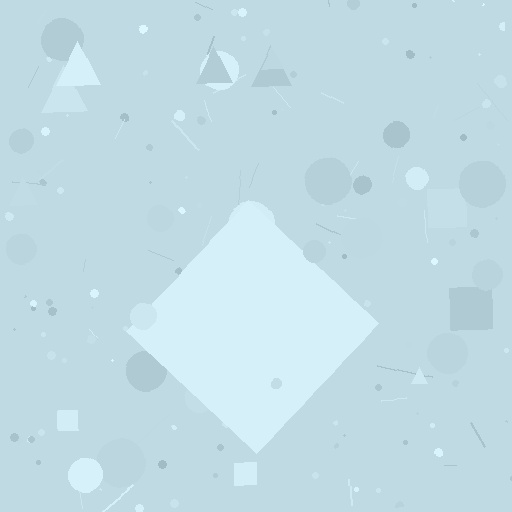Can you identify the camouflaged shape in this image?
The camouflaged shape is a diamond.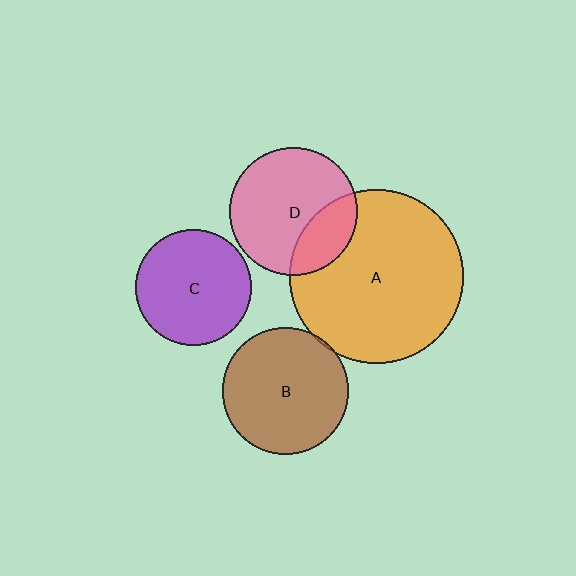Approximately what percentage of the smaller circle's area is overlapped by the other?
Approximately 25%.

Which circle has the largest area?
Circle A (orange).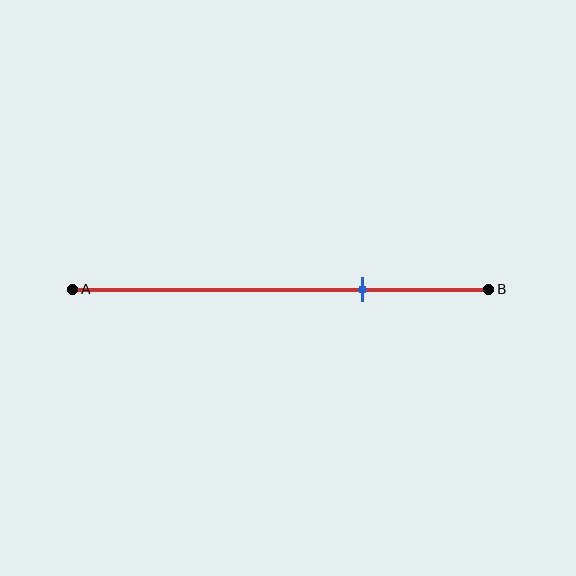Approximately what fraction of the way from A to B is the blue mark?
The blue mark is approximately 70% of the way from A to B.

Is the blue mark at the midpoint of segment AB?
No, the mark is at about 70% from A, not at the 50% midpoint.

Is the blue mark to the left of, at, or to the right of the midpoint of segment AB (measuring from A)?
The blue mark is to the right of the midpoint of segment AB.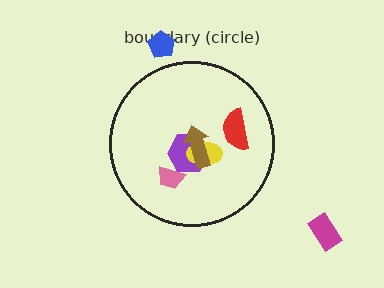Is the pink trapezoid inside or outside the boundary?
Inside.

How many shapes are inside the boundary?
5 inside, 2 outside.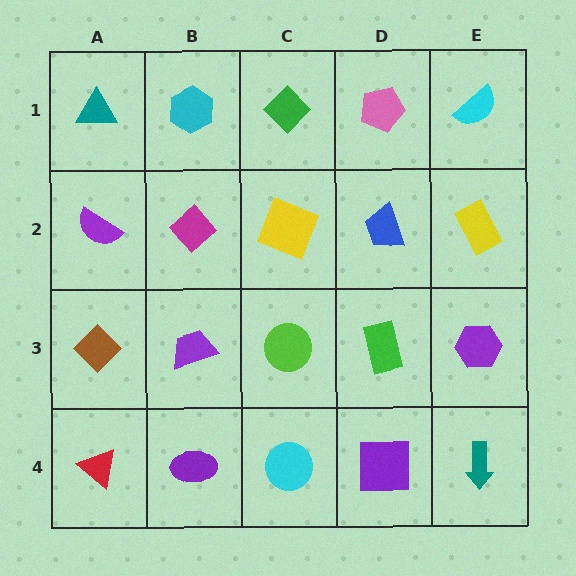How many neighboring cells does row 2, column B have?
4.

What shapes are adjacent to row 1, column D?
A blue trapezoid (row 2, column D), a green diamond (row 1, column C), a cyan semicircle (row 1, column E).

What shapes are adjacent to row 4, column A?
A brown diamond (row 3, column A), a purple ellipse (row 4, column B).